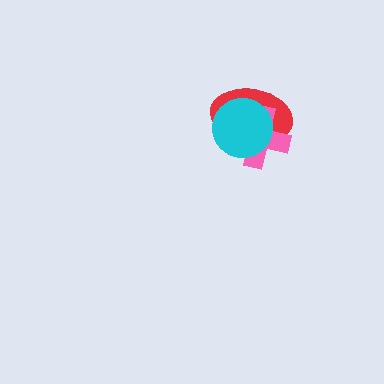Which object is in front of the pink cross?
The cyan circle is in front of the pink cross.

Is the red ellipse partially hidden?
Yes, it is partially covered by another shape.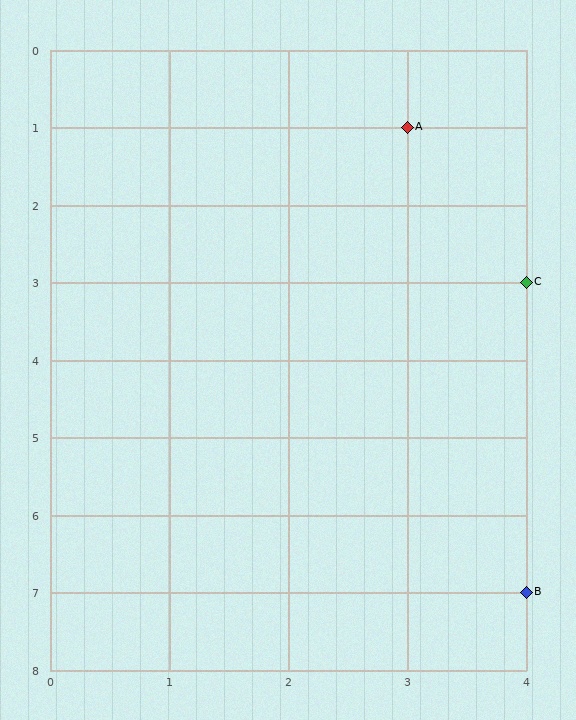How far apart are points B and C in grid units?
Points B and C are 4 rows apart.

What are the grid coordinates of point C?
Point C is at grid coordinates (4, 3).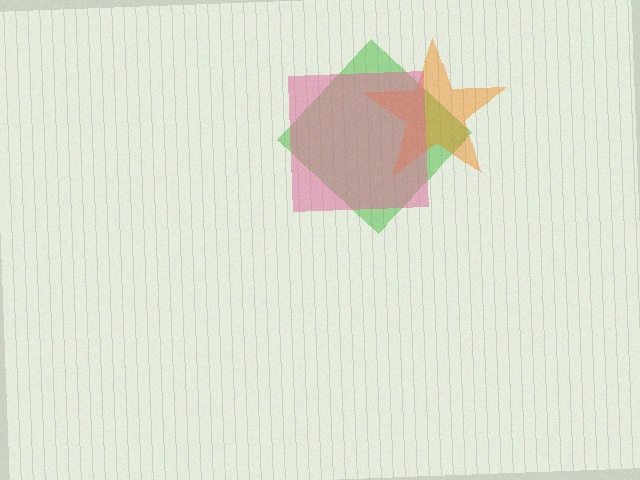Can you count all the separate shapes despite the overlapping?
Yes, there are 3 separate shapes.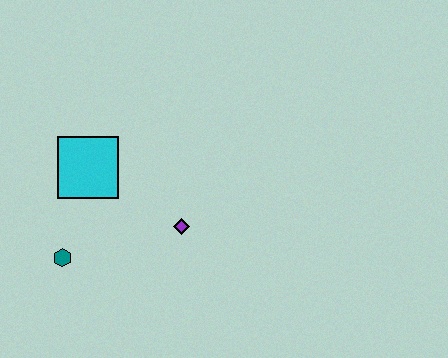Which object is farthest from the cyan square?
The purple diamond is farthest from the cyan square.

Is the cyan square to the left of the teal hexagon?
No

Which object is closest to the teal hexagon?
The cyan square is closest to the teal hexagon.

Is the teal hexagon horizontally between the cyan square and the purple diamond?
No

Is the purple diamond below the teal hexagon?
No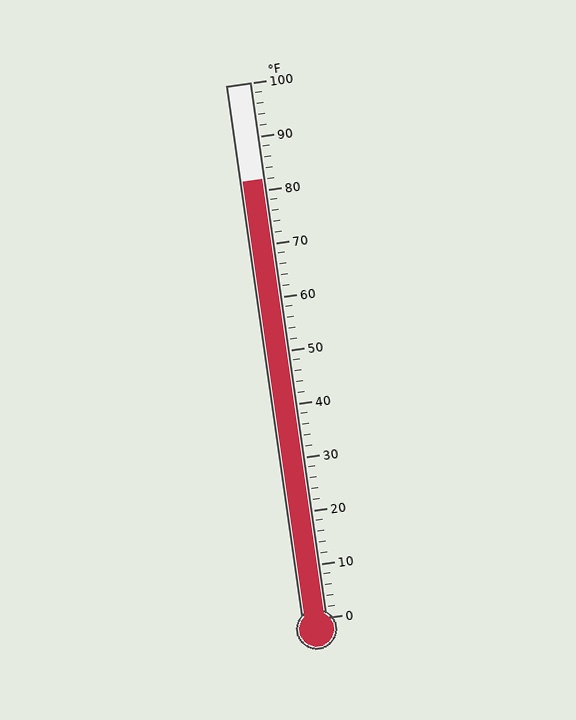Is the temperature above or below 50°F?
The temperature is above 50°F.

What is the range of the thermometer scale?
The thermometer scale ranges from 0°F to 100°F.